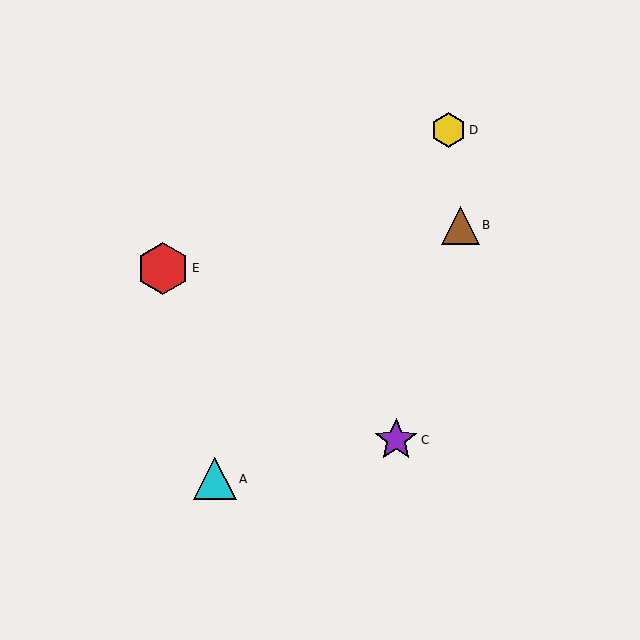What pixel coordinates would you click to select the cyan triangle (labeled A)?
Click at (215, 479) to select the cyan triangle A.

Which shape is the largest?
The red hexagon (labeled E) is the largest.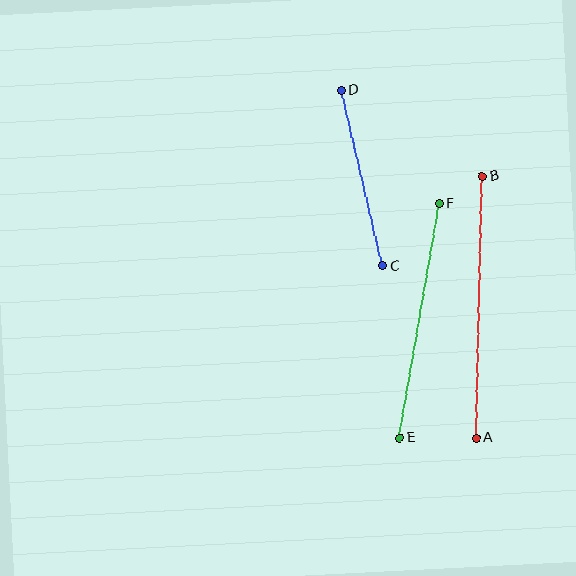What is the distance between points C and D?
The distance is approximately 180 pixels.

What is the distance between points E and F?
The distance is approximately 237 pixels.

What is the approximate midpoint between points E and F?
The midpoint is at approximately (419, 321) pixels.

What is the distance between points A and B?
The distance is approximately 262 pixels.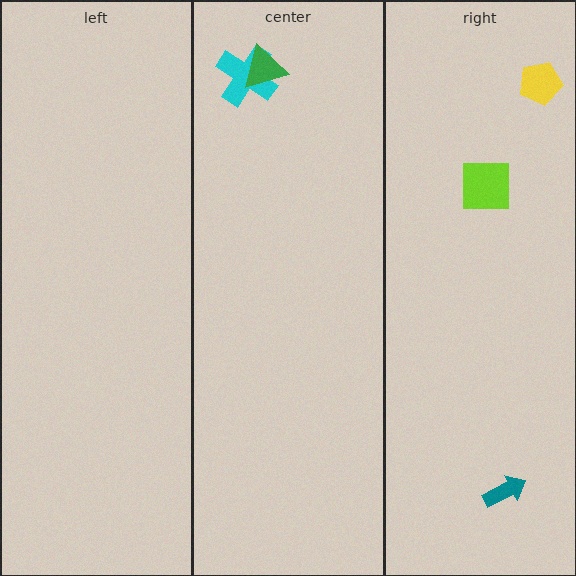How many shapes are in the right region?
3.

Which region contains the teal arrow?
The right region.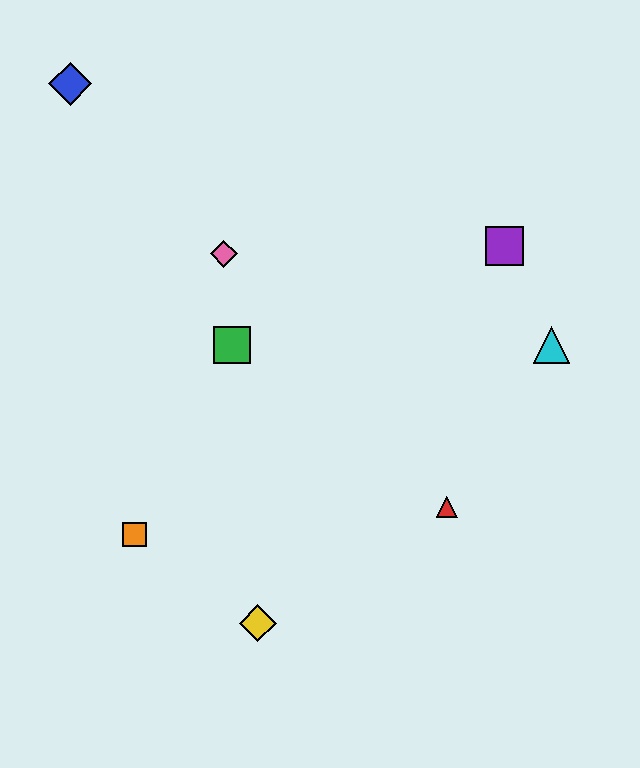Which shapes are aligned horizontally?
The green square, the cyan triangle are aligned horizontally.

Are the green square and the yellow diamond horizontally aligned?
No, the green square is at y≈345 and the yellow diamond is at y≈623.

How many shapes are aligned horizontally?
2 shapes (the green square, the cyan triangle) are aligned horizontally.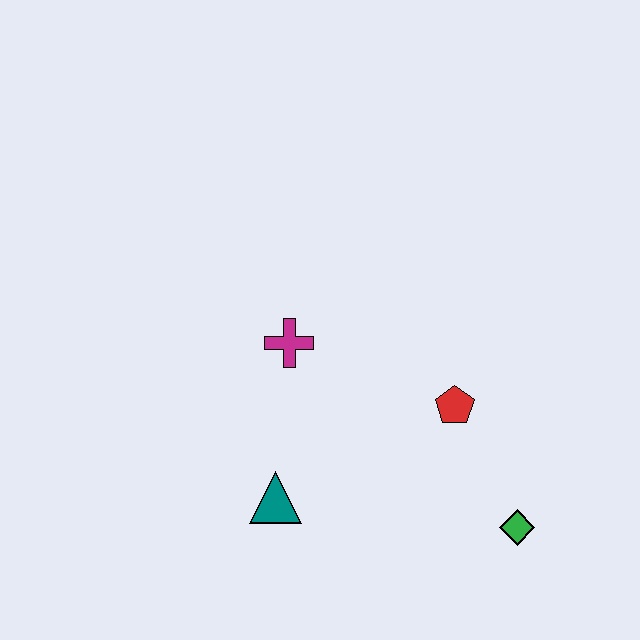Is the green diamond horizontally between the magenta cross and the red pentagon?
No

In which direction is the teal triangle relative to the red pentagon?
The teal triangle is to the left of the red pentagon.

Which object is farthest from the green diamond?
The magenta cross is farthest from the green diamond.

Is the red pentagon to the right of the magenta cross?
Yes